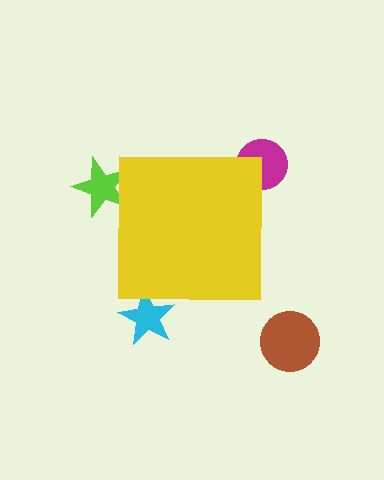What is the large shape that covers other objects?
A yellow square.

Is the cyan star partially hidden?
Yes, the cyan star is partially hidden behind the yellow square.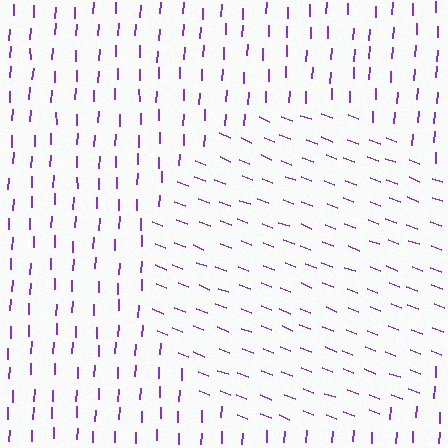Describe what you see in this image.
The image is filled with small purple line segments. A circle region in the image has lines oriented differently from the surrounding lines, creating a visible texture boundary.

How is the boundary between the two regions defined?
The boundary is defined purely by a change in line orientation (approximately 71 degrees difference). All lines are the same color and thickness.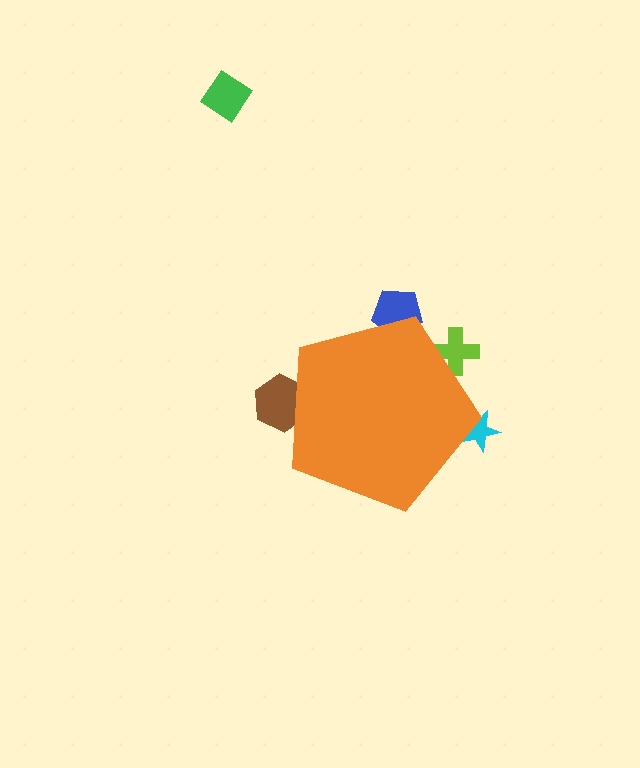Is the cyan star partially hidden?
Yes, the cyan star is partially hidden behind the orange pentagon.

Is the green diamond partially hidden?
No, the green diamond is fully visible.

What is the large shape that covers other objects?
An orange pentagon.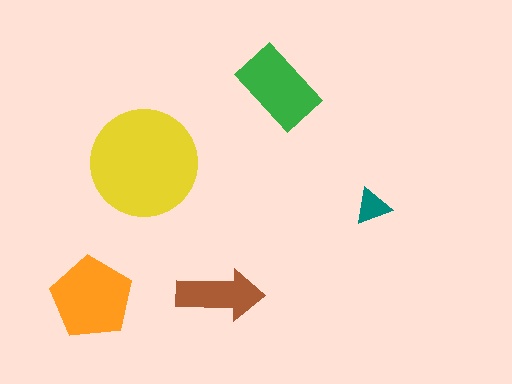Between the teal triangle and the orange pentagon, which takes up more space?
The orange pentagon.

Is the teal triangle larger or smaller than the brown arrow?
Smaller.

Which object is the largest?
The yellow circle.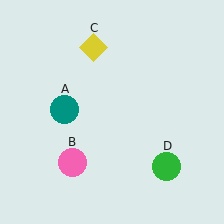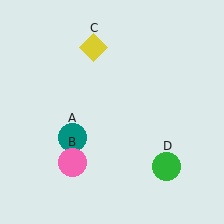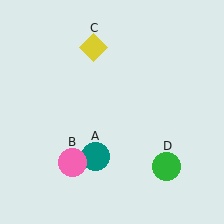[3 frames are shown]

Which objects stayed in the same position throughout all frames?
Pink circle (object B) and yellow diamond (object C) and green circle (object D) remained stationary.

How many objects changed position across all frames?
1 object changed position: teal circle (object A).